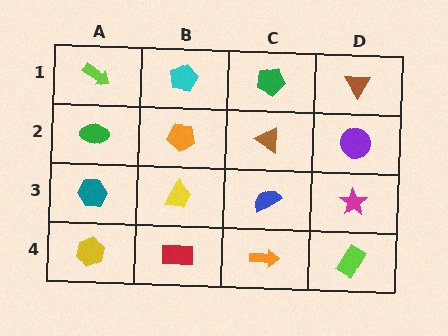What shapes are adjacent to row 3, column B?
An orange pentagon (row 2, column B), a red rectangle (row 4, column B), a teal hexagon (row 3, column A), a blue semicircle (row 3, column C).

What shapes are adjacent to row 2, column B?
A cyan pentagon (row 1, column B), a yellow trapezoid (row 3, column B), a green ellipse (row 2, column A), a brown triangle (row 2, column C).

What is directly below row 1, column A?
A green ellipse.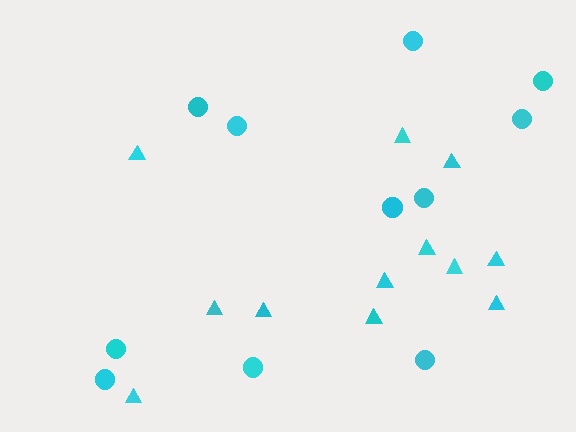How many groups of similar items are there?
There are 2 groups: one group of circles (11) and one group of triangles (12).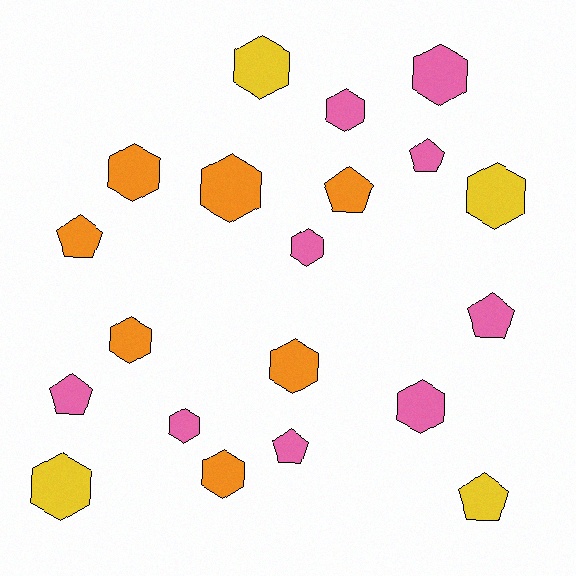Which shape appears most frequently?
Hexagon, with 13 objects.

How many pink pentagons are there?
There are 4 pink pentagons.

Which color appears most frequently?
Pink, with 9 objects.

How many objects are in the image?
There are 20 objects.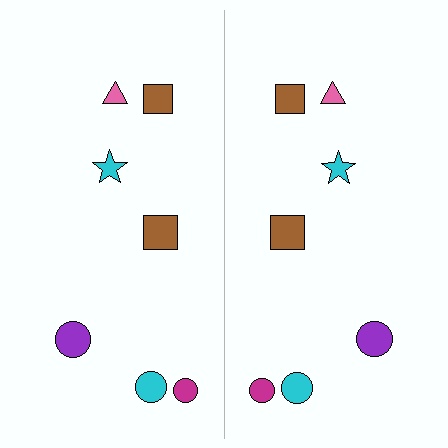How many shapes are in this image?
There are 14 shapes in this image.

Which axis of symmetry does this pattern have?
The pattern has a vertical axis of symmetry running through the center of the image.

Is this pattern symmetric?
Yes, this pattern has bilateral (reflection) symmetry.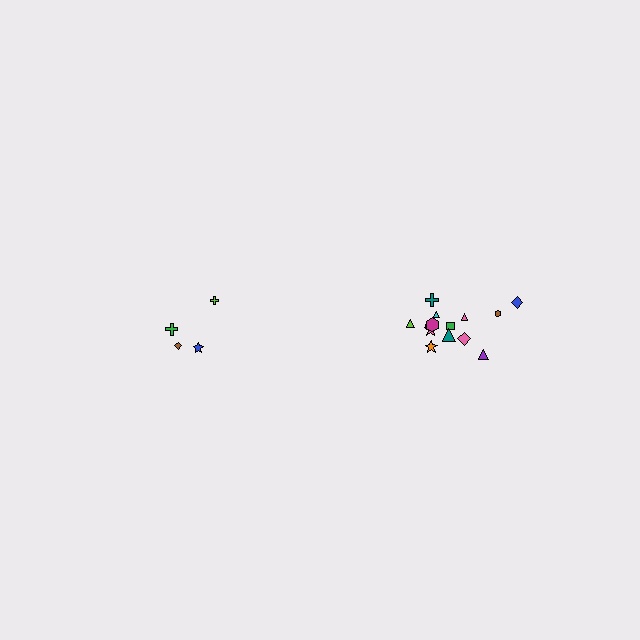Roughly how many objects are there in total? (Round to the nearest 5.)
Roughly 20 objects in total.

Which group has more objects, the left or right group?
The right group.